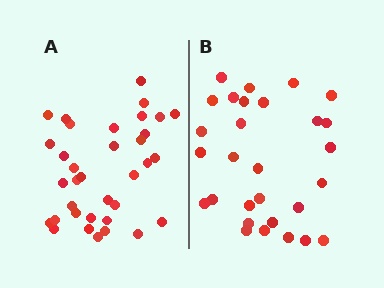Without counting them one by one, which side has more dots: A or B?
Region A (the left region) has more dots.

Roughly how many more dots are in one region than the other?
Region A has about 6 more dots than region B.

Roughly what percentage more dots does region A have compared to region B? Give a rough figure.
About 20% more.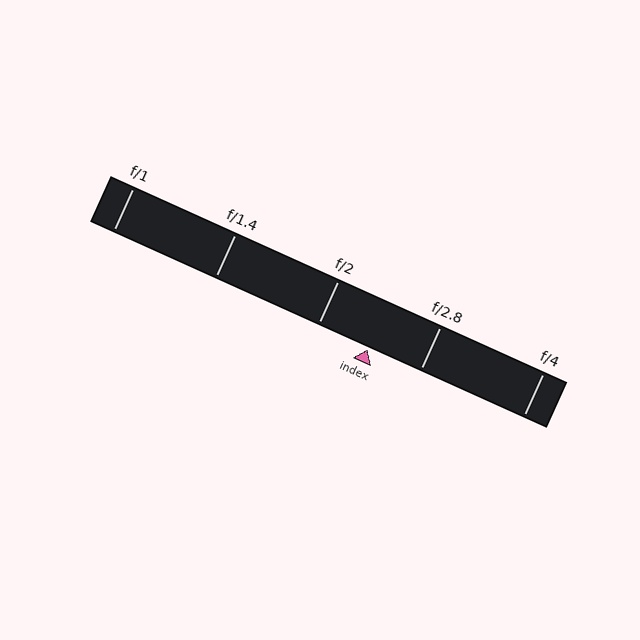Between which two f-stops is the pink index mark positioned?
The index mark is between f/2 and f/2.8.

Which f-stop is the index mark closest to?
The index mark is closest to f/2.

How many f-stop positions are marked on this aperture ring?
There are 5 f-stop positions marked.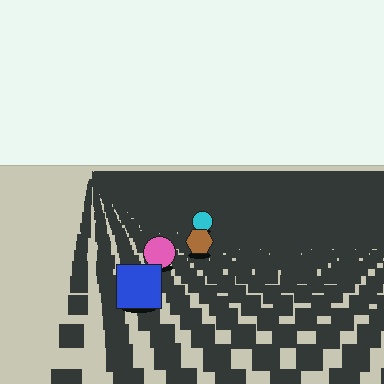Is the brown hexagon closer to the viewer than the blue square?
No. The blue square is closer — you can tell from the texture gradient: the ground texture is coarser near it.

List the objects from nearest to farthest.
From nearest to farthest: the blue square, the pink circle, the brown hexagon, the cyan circle.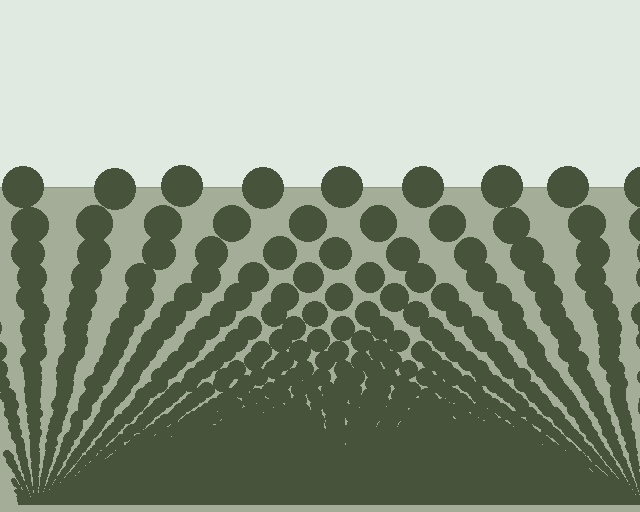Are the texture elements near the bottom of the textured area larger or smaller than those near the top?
Smaller. The gradient is inverted — elements near the bottom are smaller and denser.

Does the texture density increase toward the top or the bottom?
Density increases toward the bottom.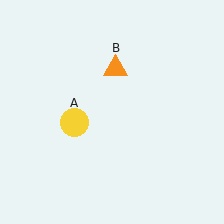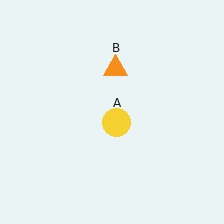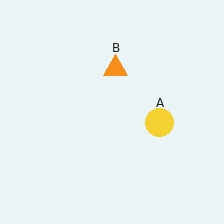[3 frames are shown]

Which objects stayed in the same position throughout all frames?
Orange triangle (object B) remained stationary.